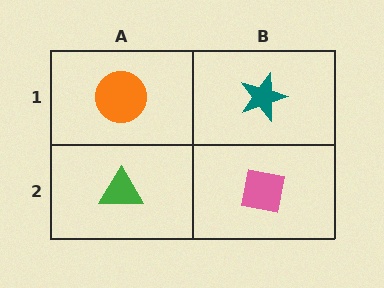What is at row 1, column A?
An orange circle.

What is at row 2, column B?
A pink square.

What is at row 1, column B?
A teal star.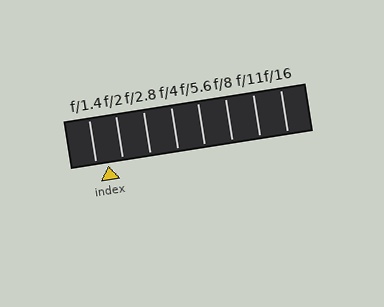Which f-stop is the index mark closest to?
The index mark is closest to f/1.4.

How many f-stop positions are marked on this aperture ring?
There are 8 f-stop positions marked.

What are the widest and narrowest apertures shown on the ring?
The widest aperture shown is f/1.4 and the narrowest is f/16.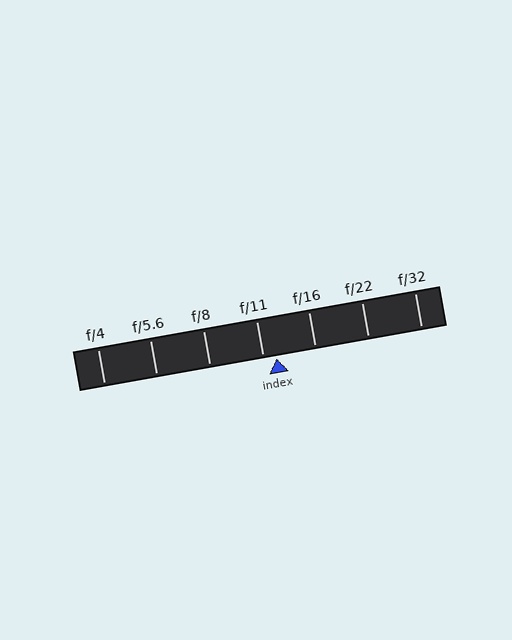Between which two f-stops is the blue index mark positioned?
The index mark is between f/11 and f/16.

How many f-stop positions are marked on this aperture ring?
There are 7 f-stop positions marked.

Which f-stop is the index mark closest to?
The index mark is closest to f/11.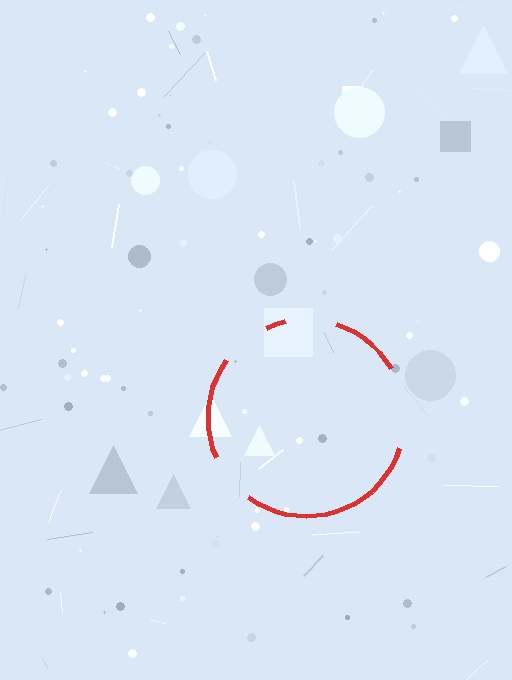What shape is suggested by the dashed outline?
The dashed outline suggests a circle.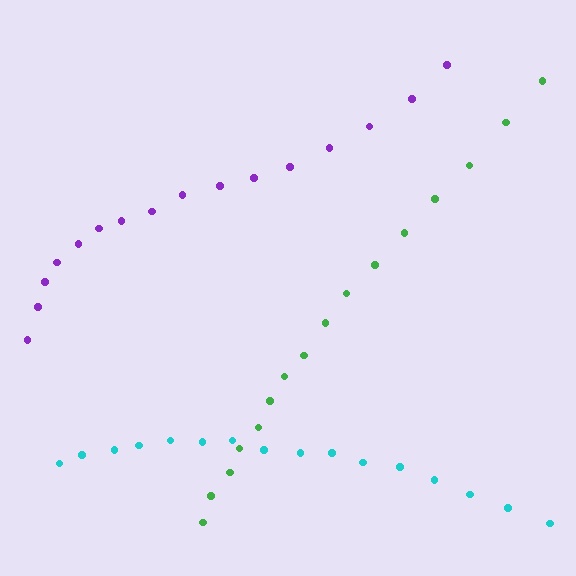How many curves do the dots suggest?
There are 3 distinct paths.